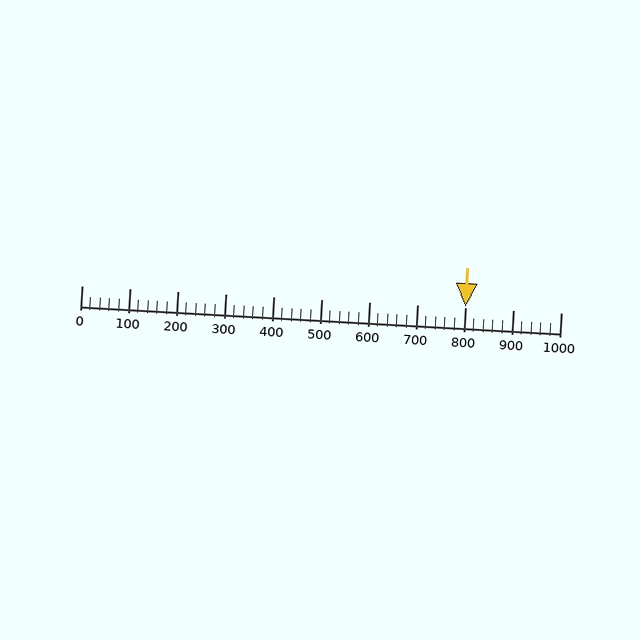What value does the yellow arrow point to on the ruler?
The yellow arrow points to approximately 800.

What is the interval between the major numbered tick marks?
The major tick marks are spaced 100 units apart.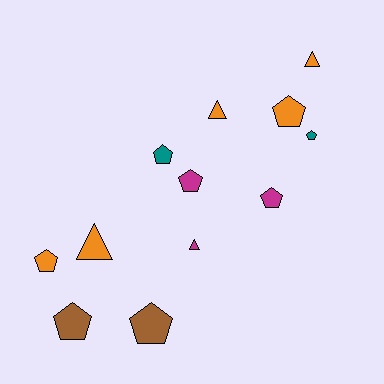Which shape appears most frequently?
Pentagon, with 8 objects.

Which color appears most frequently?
Orange, with 5 objects.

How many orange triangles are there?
There are 3 orange triangles.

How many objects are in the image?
There are 12 objects.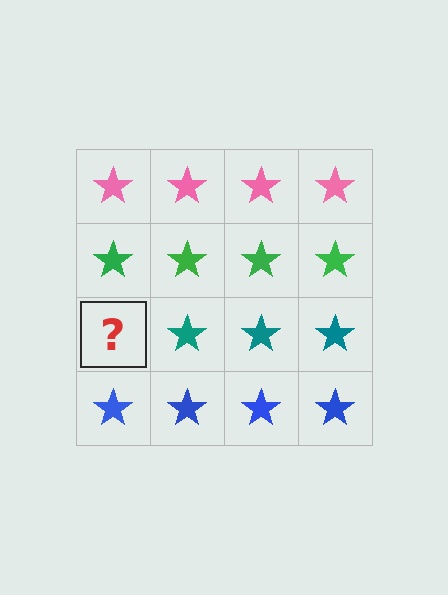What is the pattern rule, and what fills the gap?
The rule is that each row has a consistent color. The gap should be filled with a teal star.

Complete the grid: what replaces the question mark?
The question mark should be replaced with a teal star.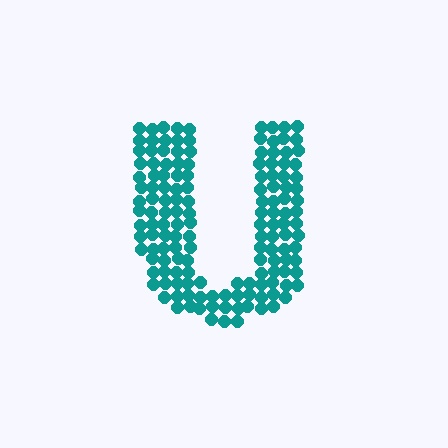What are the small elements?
The small elements are circles.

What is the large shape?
The large shape is the letter U.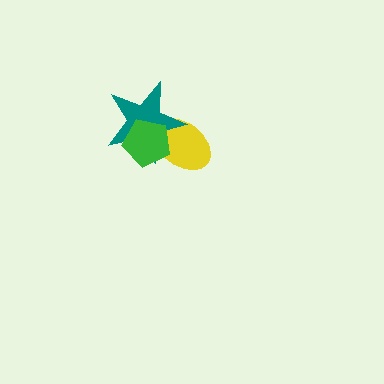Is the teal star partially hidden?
Yes, it is partially covered by another shape.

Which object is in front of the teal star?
The green pentagon is in front of the teal star.